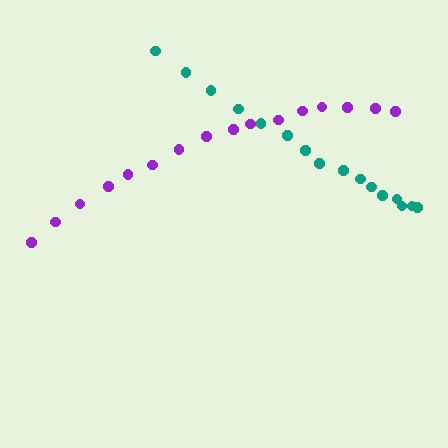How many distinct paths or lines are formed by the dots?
There are 2 distinct paths.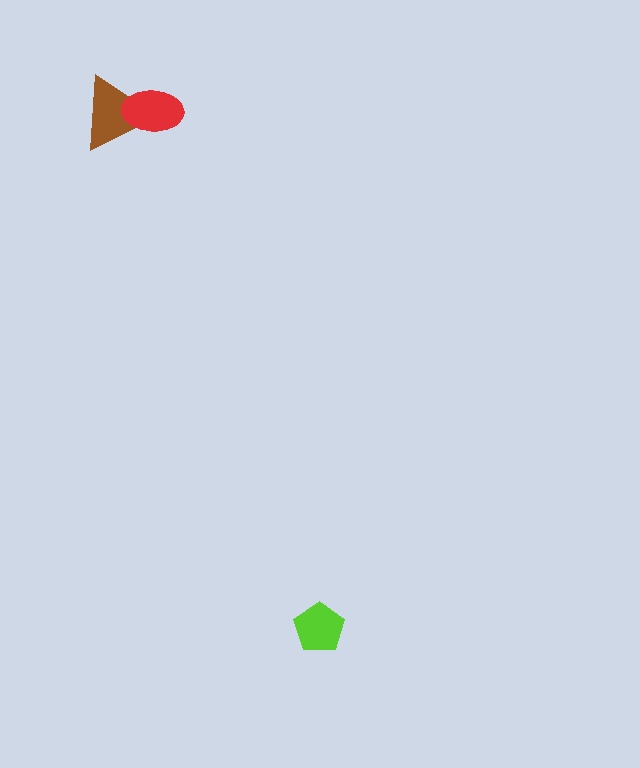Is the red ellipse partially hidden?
No, no other shape covers it.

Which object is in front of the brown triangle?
The red ellipse is in front of the brown triangle.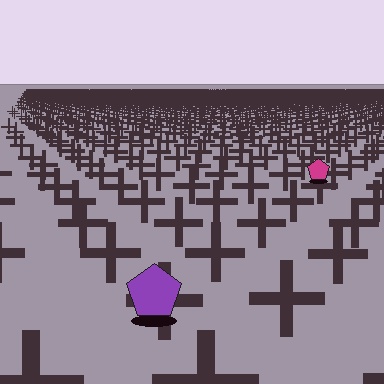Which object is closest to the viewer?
The purple pentagon is closest. The texture marks near it are larger and more spread out.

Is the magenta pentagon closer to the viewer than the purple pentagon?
No. The purple pentagon is closer — you can tell from the texture gradient: the ground texture is coarser near it.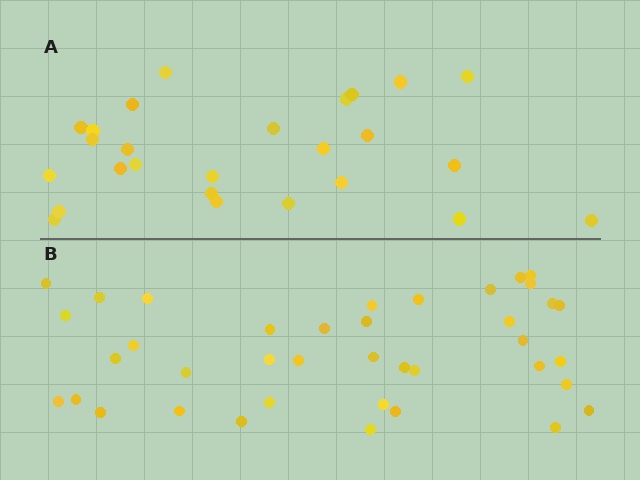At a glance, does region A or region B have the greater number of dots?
Region B (the bottom region) has more dots.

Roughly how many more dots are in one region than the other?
Region B has approximately 15 more dots than region A.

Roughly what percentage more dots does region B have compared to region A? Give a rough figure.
About 50% more.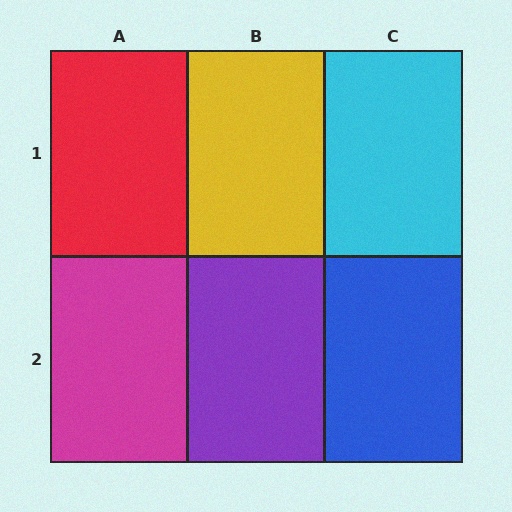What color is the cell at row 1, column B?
Yellow.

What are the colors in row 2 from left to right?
Magenta, purple, blue.